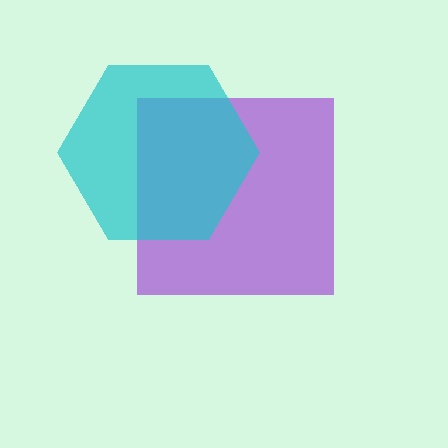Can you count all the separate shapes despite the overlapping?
Yes, there are 2 separate shapes.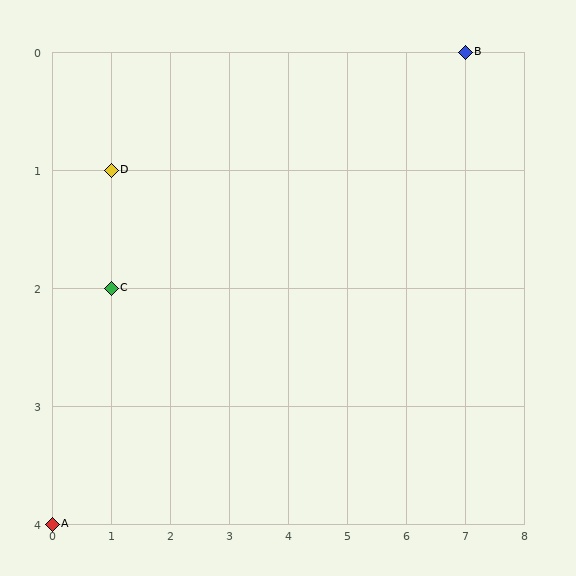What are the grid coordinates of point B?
Point B is at grid coordinates (7, 0).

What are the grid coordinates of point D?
Point D is at grid coordinates (1, 1).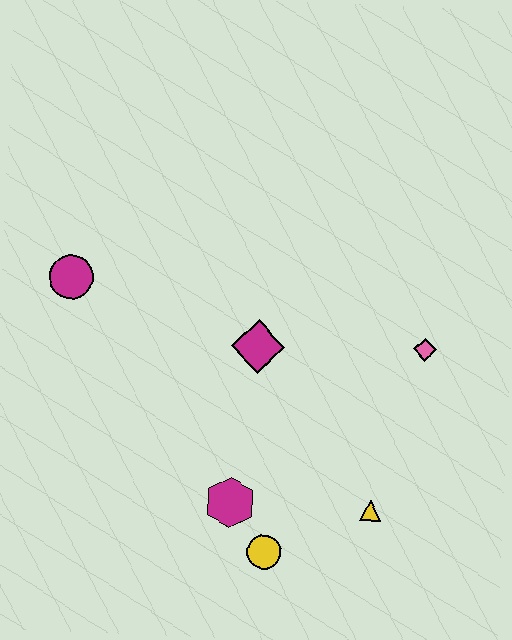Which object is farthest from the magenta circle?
The yellow triangle is farthest from the magenta circle.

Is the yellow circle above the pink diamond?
No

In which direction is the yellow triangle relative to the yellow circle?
The yellow triangle is to the right of the yellow circle.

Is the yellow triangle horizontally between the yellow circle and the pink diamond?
Yes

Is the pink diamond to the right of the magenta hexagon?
Yes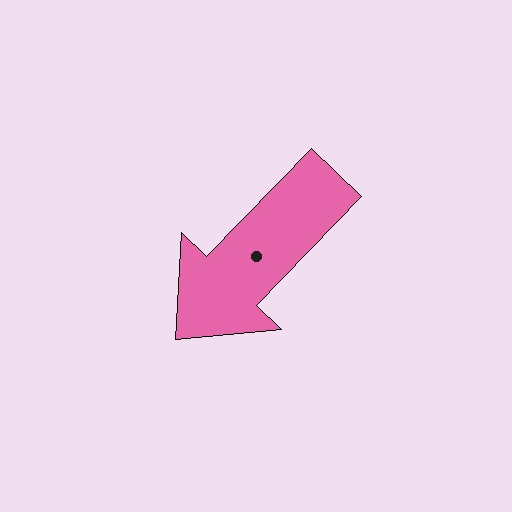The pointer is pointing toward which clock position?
Roughly 7 o'clock.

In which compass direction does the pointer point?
Southwest.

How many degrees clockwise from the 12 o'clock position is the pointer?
Approximately 224 degrees.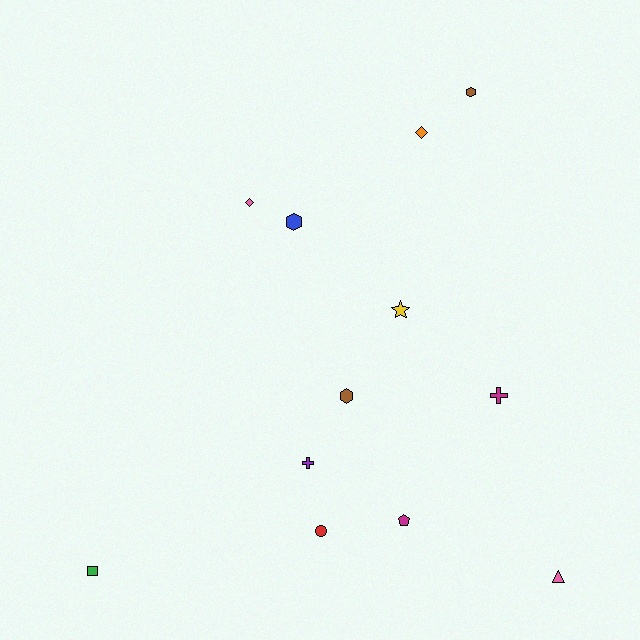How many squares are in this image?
There is 1 square.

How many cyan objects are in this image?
There are no cyan objects.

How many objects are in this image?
There are 12 objects.